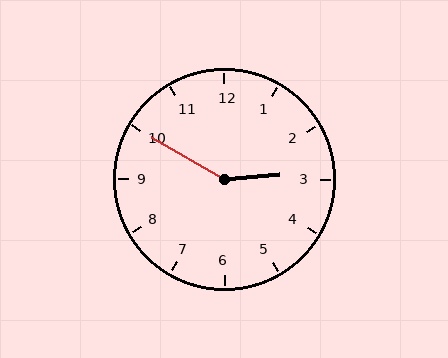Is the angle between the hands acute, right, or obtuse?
It is obtuse.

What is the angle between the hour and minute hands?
Approximately 145 degrees.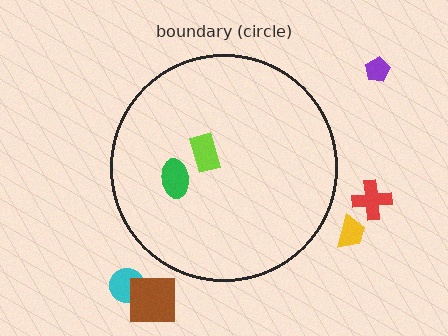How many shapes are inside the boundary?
2 inside, 5 outside.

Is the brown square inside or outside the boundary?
Outside.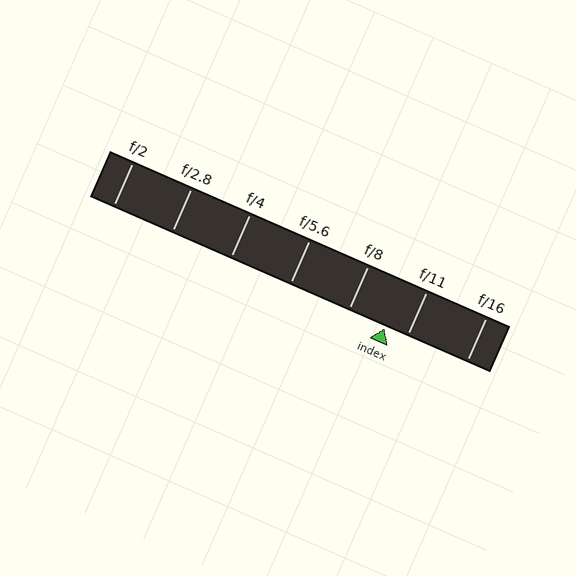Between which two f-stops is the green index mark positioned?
The index mark is between f/8 and f/11.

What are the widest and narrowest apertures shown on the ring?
The widest aperture shown is f/2 and the narrowest is f/16.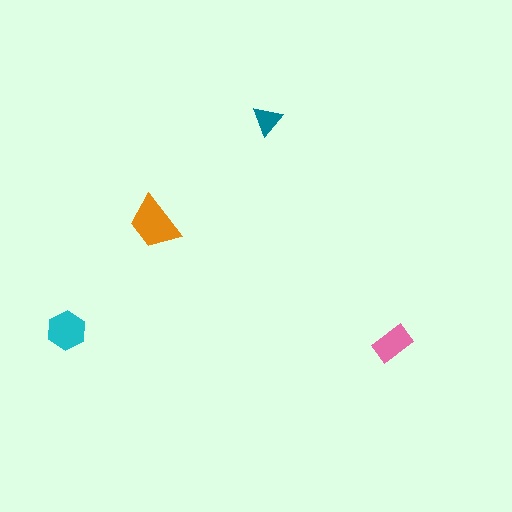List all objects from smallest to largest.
The teal triangle, the pink rectangle, the cyan hexagon, the orange trapezoid.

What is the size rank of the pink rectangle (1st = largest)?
3rd.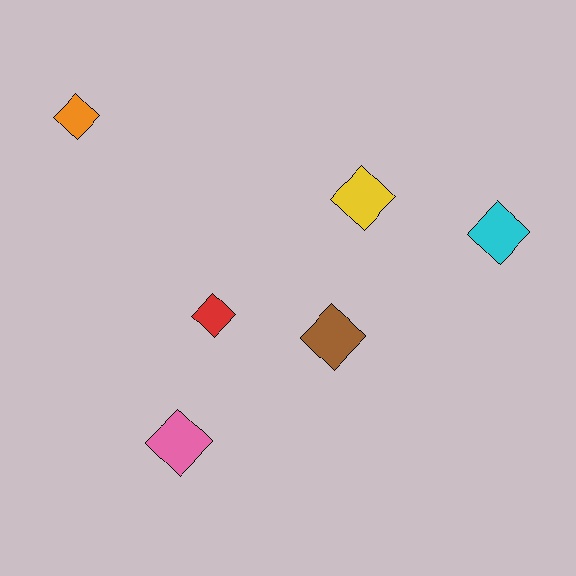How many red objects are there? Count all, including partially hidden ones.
There is 1 red object.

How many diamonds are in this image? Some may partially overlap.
There are 6 diamonds.